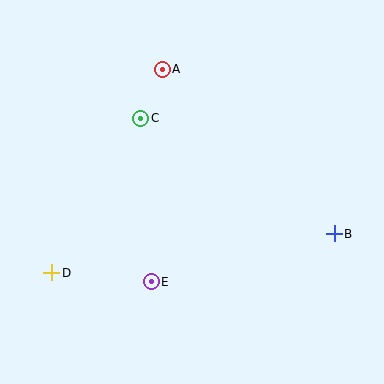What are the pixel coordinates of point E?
Point E is at (151, 282).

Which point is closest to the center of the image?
Point C at (141, 118) is closest to the center.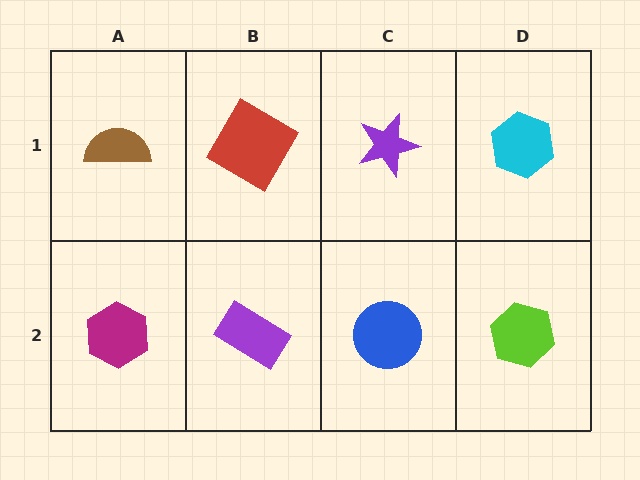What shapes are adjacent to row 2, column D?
A cyan hexagon (row 1, column D), a blue circle (row 2, column C).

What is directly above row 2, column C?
A purple star.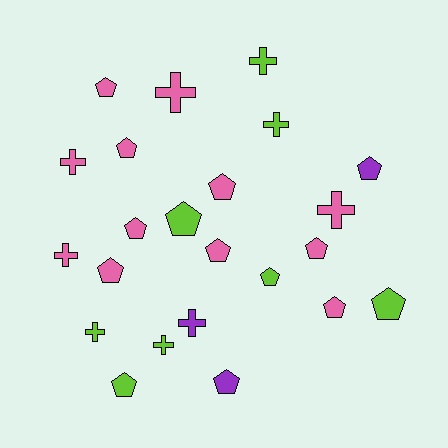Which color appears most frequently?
Pink, with 12 objects.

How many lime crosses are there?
There are 4 lime crosses.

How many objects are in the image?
There are 23 objects.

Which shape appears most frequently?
Pentagon, with 14 objects.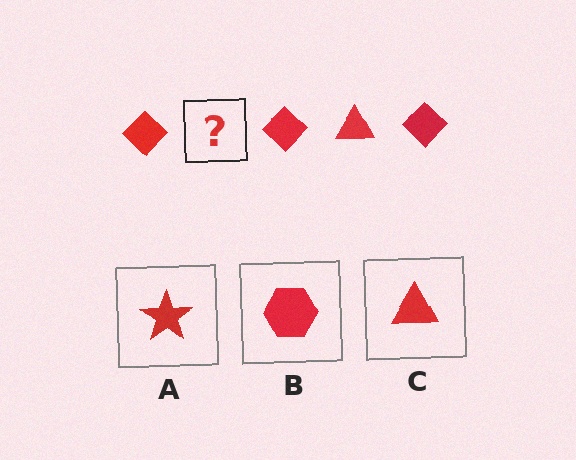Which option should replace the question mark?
Option C.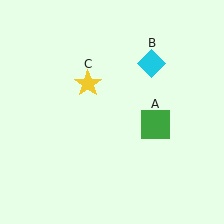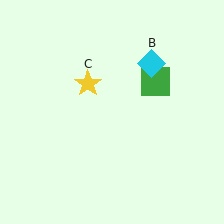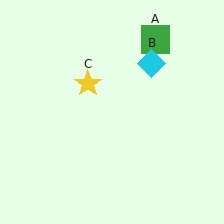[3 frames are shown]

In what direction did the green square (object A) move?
The green square (object A) moved up.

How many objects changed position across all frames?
1 object changed position: green square (object A).